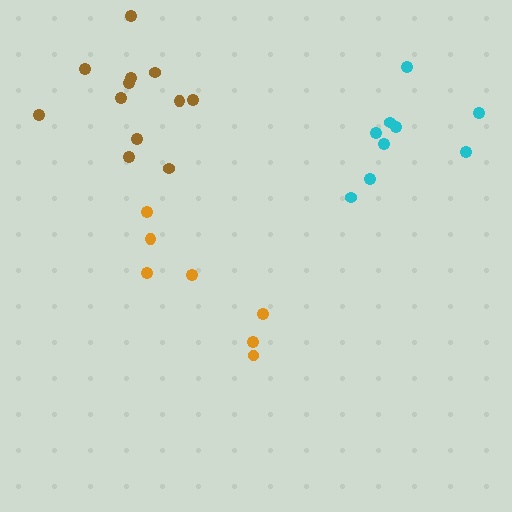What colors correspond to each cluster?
The clusters are colored: orange, cyan, brown.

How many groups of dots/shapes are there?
There are 3 groups.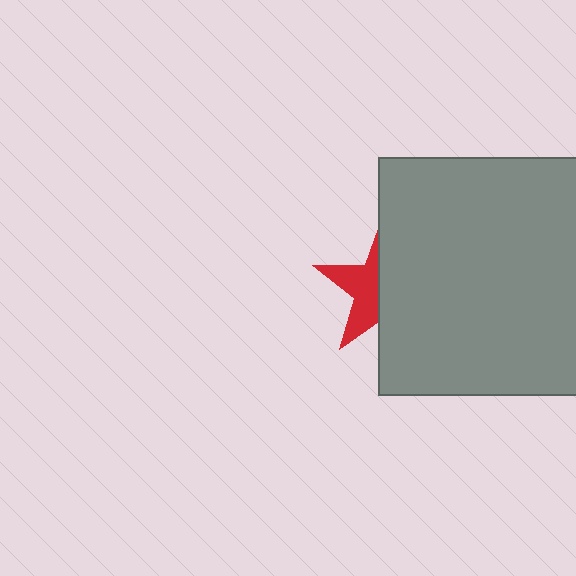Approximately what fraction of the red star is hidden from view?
Roughly 58% of the red star is hidden behind the gray square.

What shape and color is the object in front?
The object in front is a gray square.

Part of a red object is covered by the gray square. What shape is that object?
It is a star.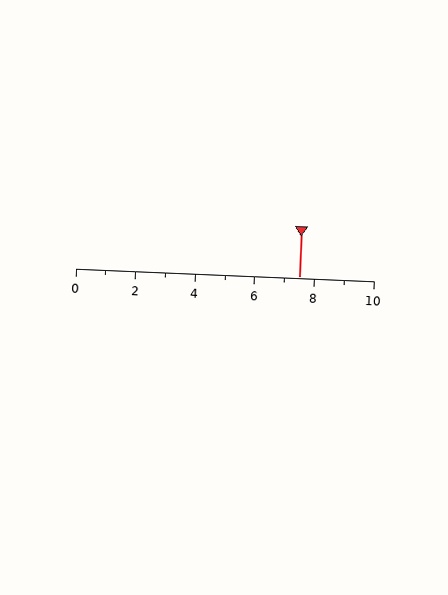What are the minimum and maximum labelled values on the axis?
The axis runs from 0 to 10.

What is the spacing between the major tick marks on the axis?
The major ticks are spaced 2 apart.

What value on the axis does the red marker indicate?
The marker indicates approximately 7.5.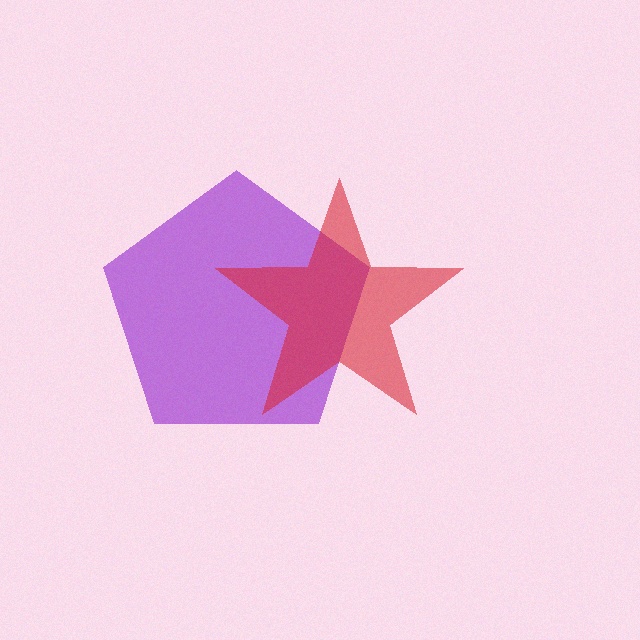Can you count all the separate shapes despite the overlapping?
Yes, there are 2 separate shapes.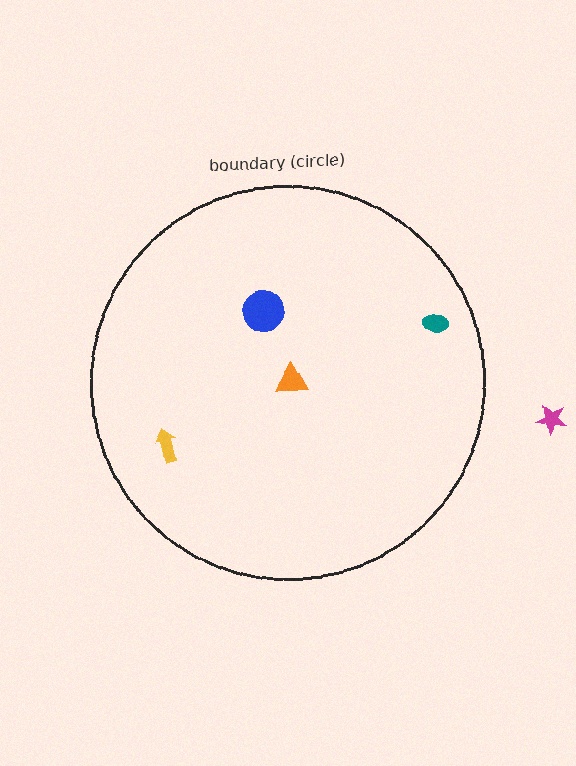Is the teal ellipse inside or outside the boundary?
Inside.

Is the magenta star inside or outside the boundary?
Outside.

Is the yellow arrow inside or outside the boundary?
Inside.